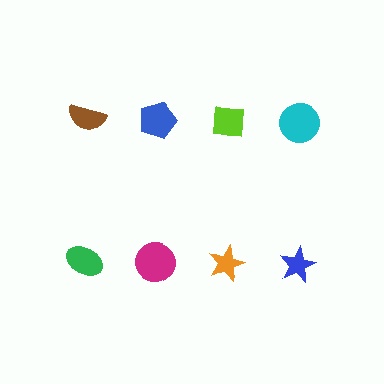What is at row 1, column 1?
A brown semicircle.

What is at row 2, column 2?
A magenta circle.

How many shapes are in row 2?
4 shapes.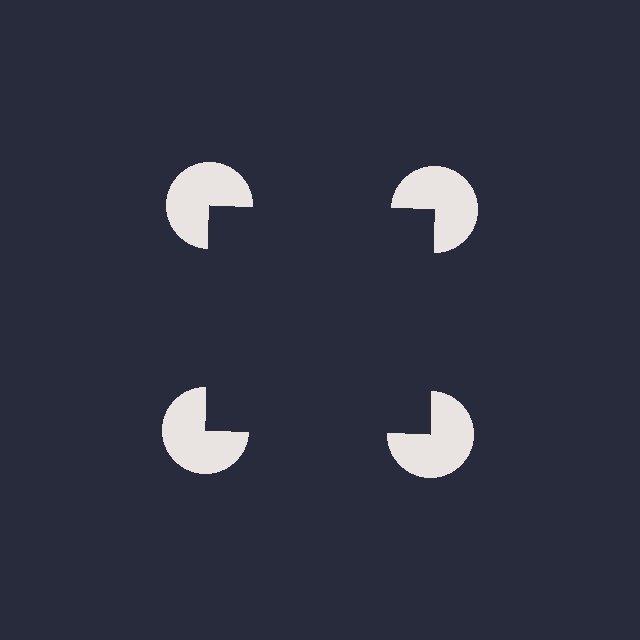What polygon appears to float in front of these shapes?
An illusory square — its edges are inferred from the aligned wedge cuts in the pac-man discs, not physically drawn.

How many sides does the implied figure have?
4 sides.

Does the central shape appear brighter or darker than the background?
It typically appears slightly darker than the background, even though no actual brightness change is drawn.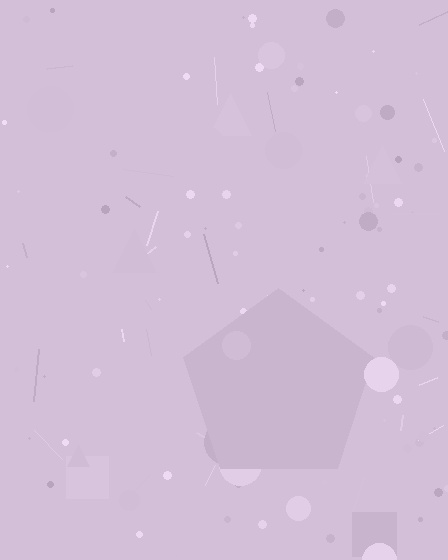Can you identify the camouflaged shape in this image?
The camouflaged shape is a pentagon.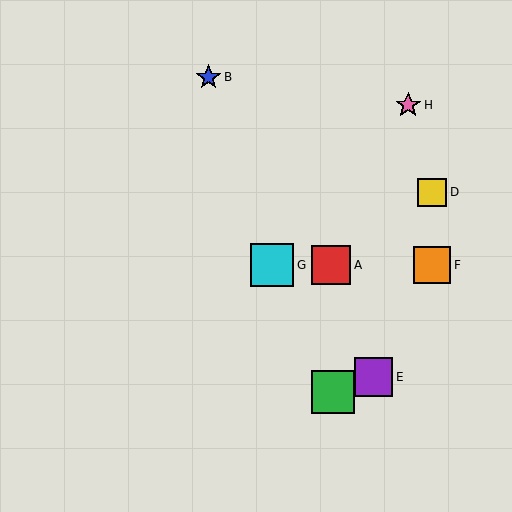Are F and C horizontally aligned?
No, F is at y≈265 and C is at y≈392.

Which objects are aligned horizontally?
Objects A, F, G are aligned horizontally.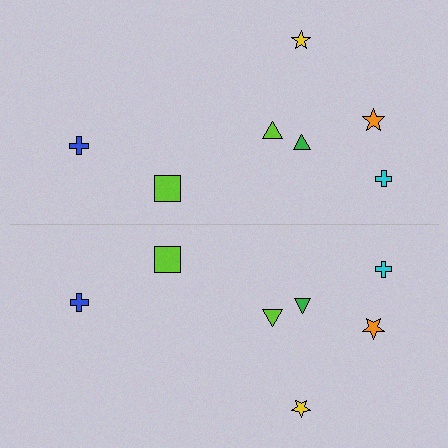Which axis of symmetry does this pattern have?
The pattern has a horizontal axis of symmetry running through the center of the image.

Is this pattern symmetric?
Yes, this pattern has bilateral (reflection) symmetry.